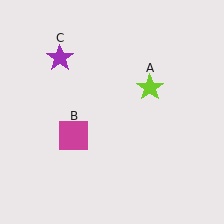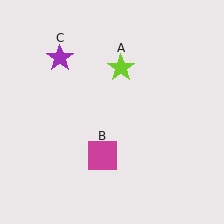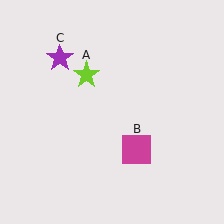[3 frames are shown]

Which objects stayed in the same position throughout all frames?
Purple star (object C) remained stationary.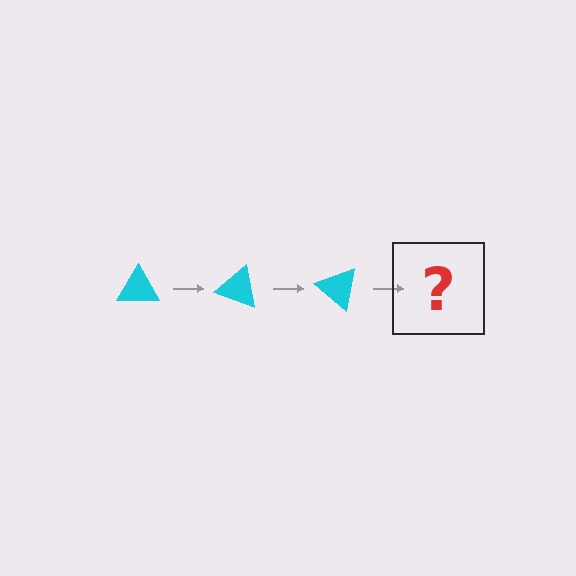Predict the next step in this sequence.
The next step is a cyan triangle rotated 60 degrees.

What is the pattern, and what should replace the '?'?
The pattern is that the triangle rotates 20 degrees each step. The '?' should be a cyan triangle rotated 60 degrees.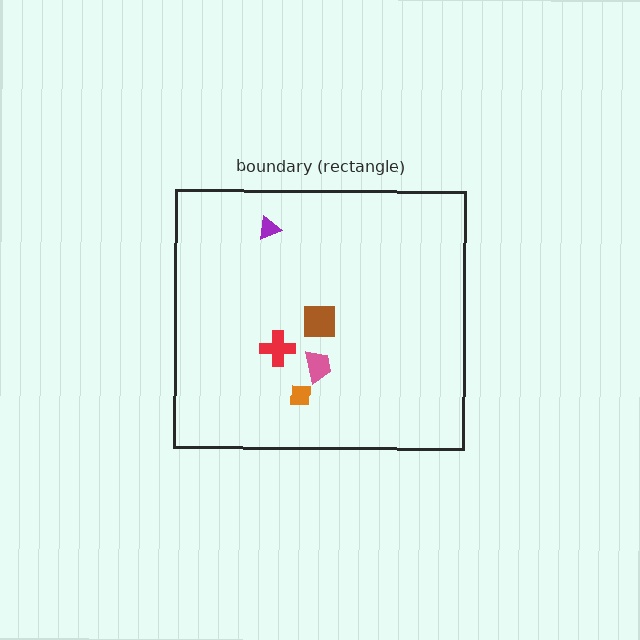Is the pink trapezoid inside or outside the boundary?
Inside.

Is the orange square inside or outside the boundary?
Inside.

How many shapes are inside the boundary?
5 inside, 0 outside.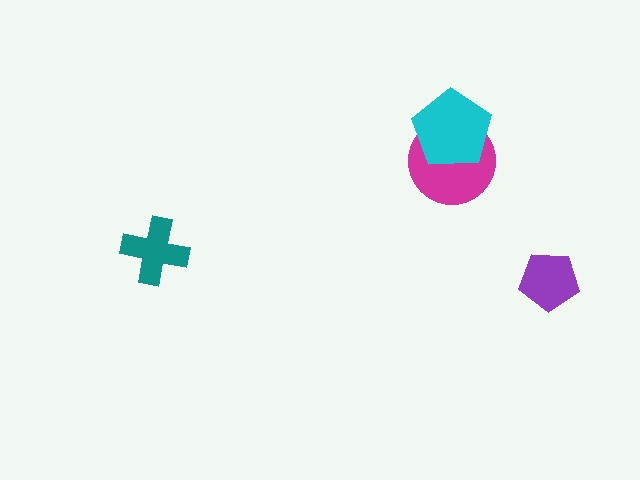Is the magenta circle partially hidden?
Yes, it is partially covered by another shape.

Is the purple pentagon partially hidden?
No, no other shape covers it.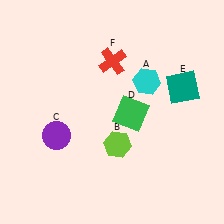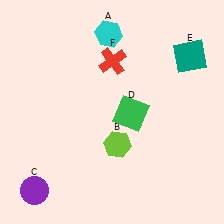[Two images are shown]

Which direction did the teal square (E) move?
The teal square (E) moved up.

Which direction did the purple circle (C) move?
The purple circle (C) moved down.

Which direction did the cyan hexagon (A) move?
The cyan hexagon (A) moved up.